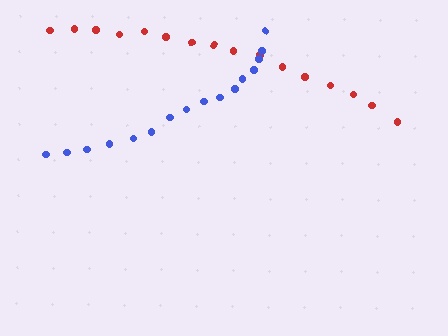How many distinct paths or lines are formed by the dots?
There are 2 distinct paths.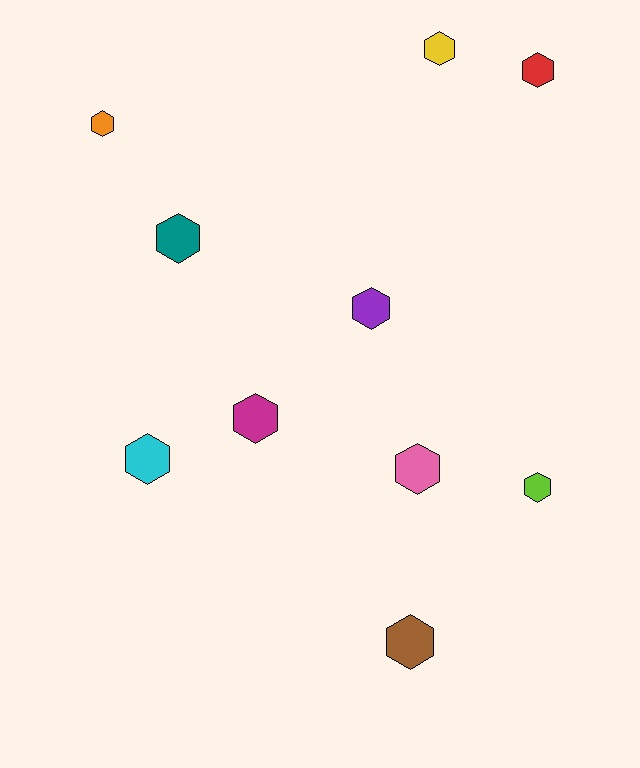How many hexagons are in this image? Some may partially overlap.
There are 10 hexagons.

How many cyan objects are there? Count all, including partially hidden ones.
There is 1 cyan object.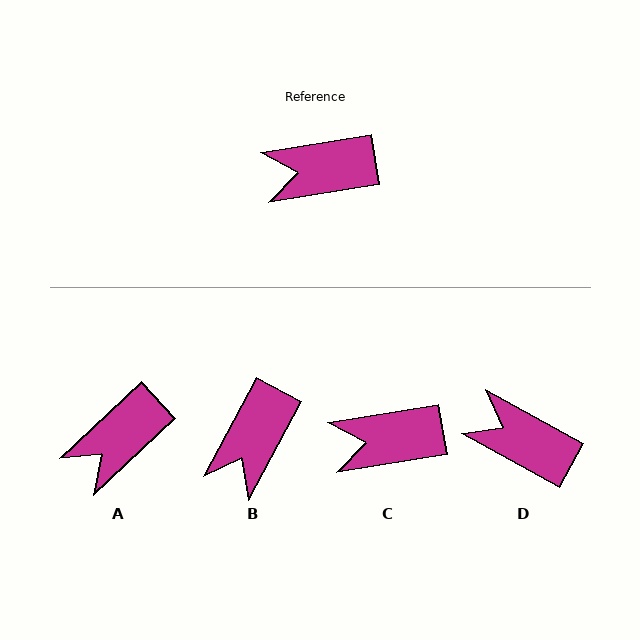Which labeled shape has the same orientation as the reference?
C.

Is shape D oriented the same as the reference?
No, it is off by about 38 degrees.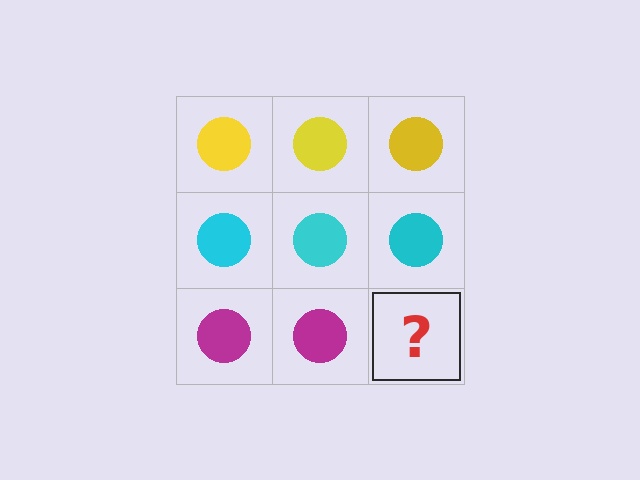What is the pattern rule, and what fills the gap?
The rule is that each row has a consistent color. The gap should be filled with a magenta circle.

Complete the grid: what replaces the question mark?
The question mark should be replaced with a magenta circle.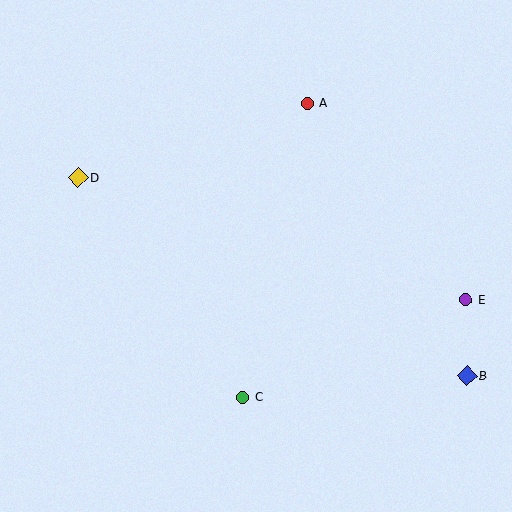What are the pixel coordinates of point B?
Point B is at (467, 375).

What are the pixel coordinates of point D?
Point D is at (78, 177).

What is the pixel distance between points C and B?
The distance between C and B is 225 pixels.